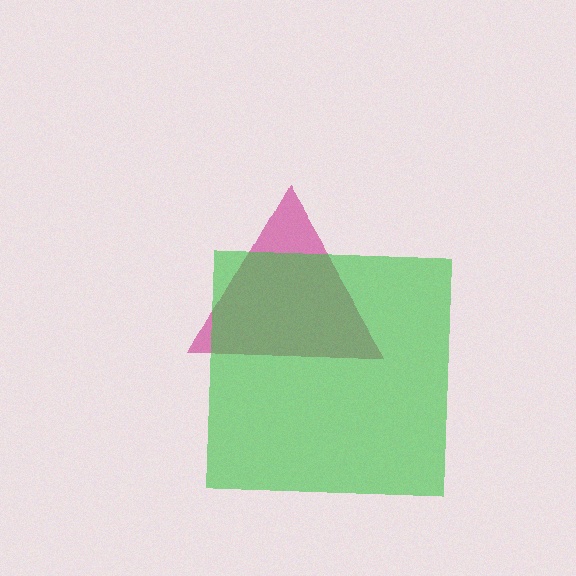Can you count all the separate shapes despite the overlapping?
Yes, there are 2 separate shapes.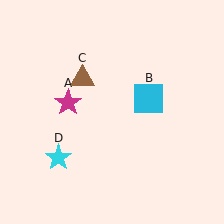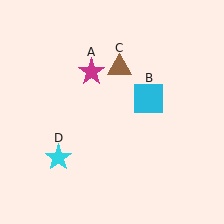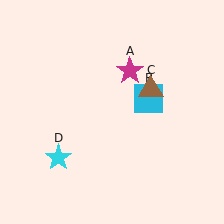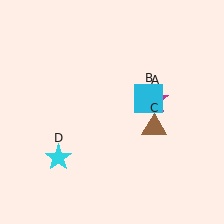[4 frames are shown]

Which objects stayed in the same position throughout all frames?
Cyan square (object B) and cyan star (object D) remained stationary.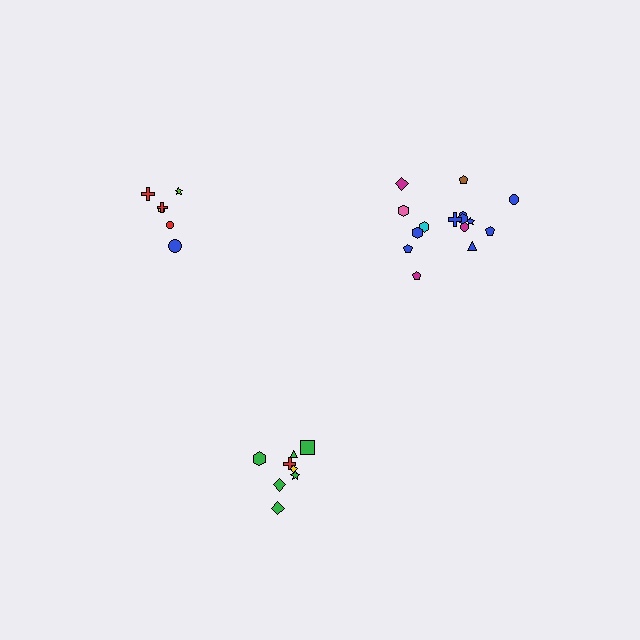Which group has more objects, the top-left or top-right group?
The top-right group.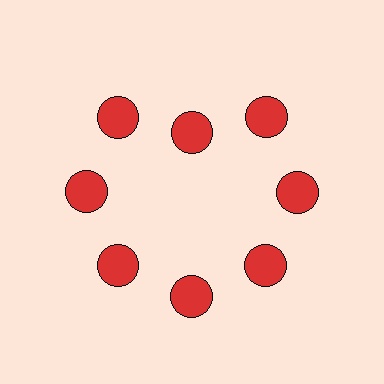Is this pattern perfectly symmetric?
No. The 8 red circles are arranged in a ring, but one element near the 12 o'clock position is pulled inward toward the center, breaking the 8-fold rotational symmetry.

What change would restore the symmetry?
The symmetry would be restored by moving it outward, back onto the ring so that all 8 circles sit at equal angles and equal distance from the center.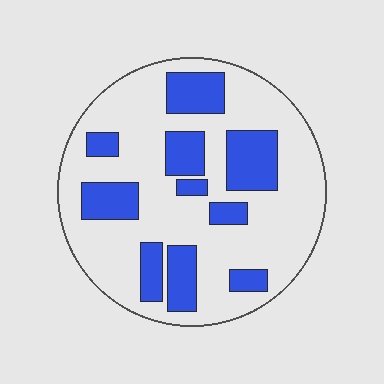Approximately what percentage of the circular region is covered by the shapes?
Approximately 30%.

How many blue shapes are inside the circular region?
10.